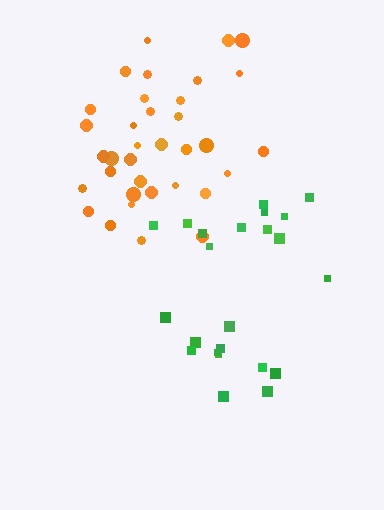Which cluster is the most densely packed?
Orange.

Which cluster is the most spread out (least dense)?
Green.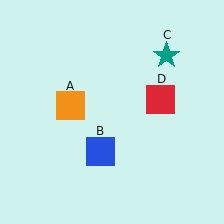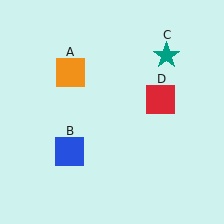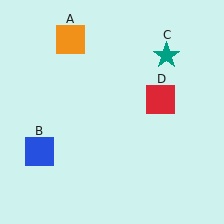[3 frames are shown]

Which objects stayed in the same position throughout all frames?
Teal star (object C) and red square (object D) remained stationary.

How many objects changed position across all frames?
2 objects changed position: orange square (object A), blue square (object B).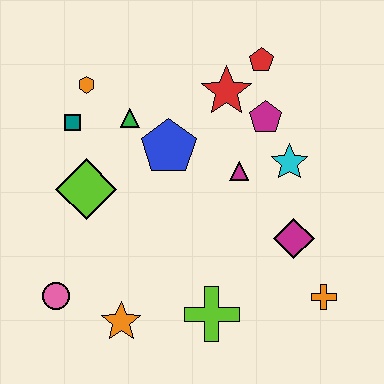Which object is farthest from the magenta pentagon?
The pink circle is farthest from the magenta pentagon.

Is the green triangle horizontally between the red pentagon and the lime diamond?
Yes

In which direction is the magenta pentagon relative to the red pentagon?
The magenta pentagon is below the red pentagon.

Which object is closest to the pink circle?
The orange star is closest to the pink circle.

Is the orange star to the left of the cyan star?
Yes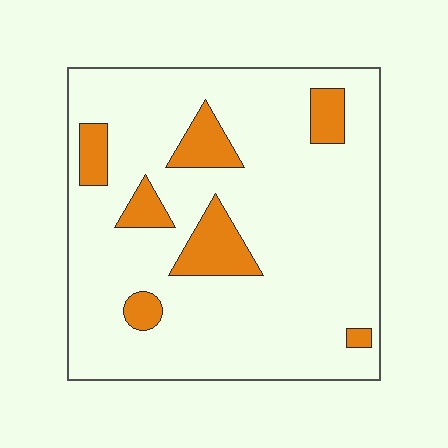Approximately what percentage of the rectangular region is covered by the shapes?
Approximately 15%.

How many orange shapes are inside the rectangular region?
7.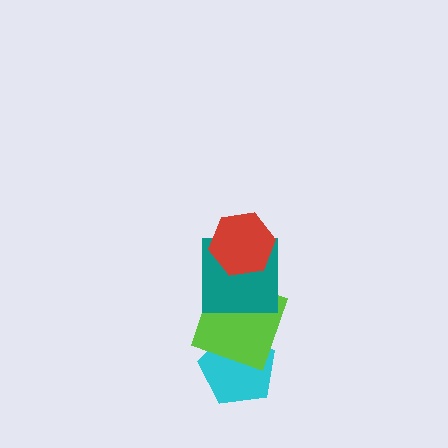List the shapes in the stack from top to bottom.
From top to bottom: the red hexagon, the teal square, the lime square, the cyan pentagon.